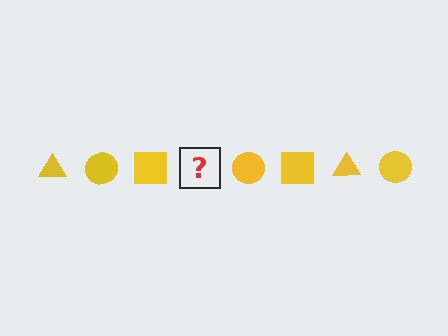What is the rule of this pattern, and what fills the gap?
The rule is that the pattern cycles through triangle, circle, square shapes in yellow. The gap should be filled with a yellow triangle.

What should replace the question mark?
The question mark should be replaced with a yellow triangle.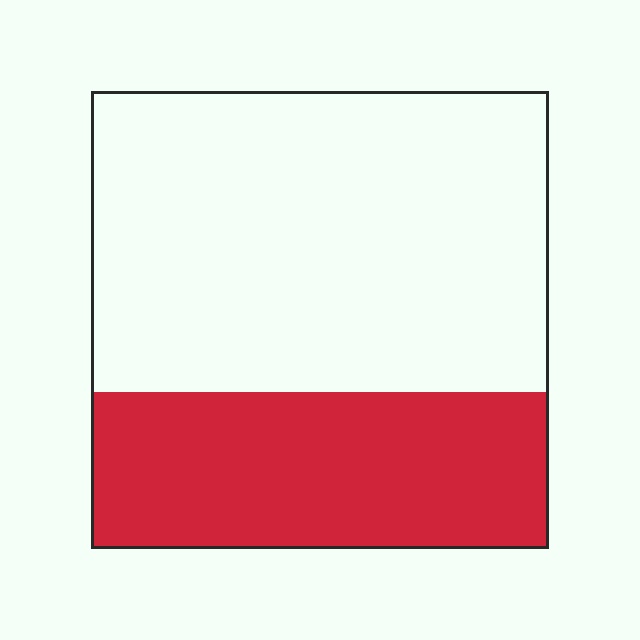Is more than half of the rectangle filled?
No.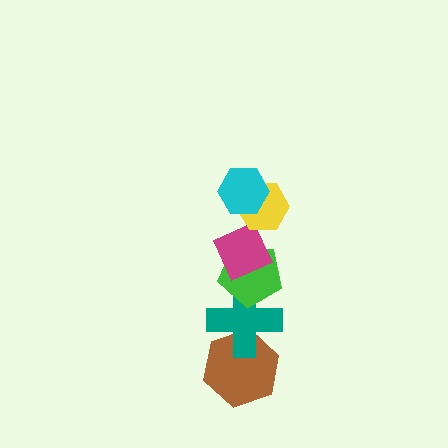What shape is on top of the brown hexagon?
The teal cross is on top of the brown hexagon.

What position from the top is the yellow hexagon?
The yellow hexagon is 2nd from the top.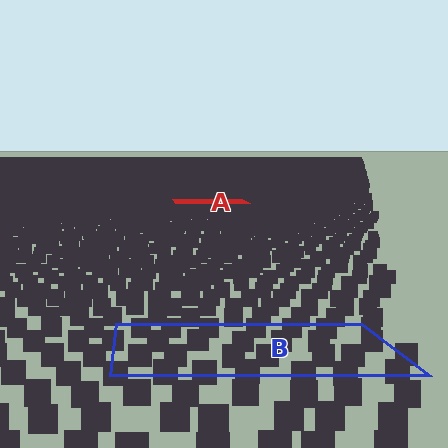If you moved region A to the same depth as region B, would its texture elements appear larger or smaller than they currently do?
They would appear larger. At a closer depth, the same texture elements are projected at a bigger on-screen size.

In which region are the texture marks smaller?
The texture marks are smaller in region A, because it is farther away.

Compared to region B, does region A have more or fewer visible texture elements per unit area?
Region A has more texture elements per unit area — they are packed more densely because it is farther away.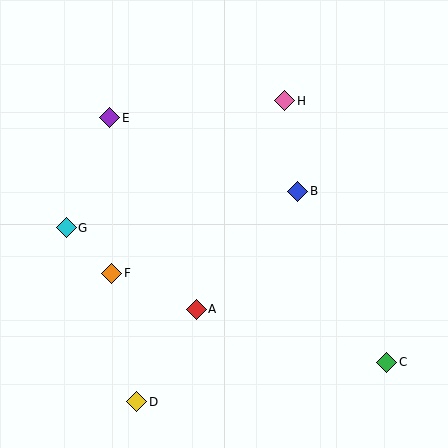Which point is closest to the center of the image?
Point B at (298, 191) is closest to the center.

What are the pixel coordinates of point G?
Point G is at (66, 228).